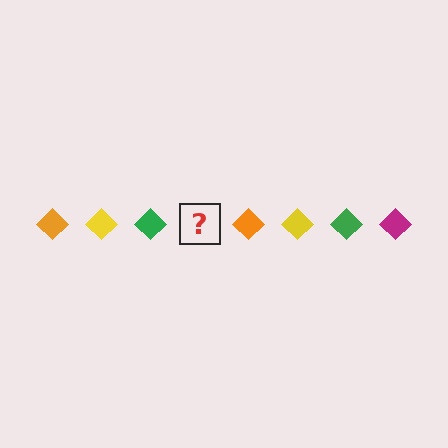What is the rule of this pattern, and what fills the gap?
The rule is that the pattern cycles through orange, yellow, green, magenta diamonds. The gap should be filled with a magenta diamond.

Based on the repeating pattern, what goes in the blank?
The blank should be a magenta diamond.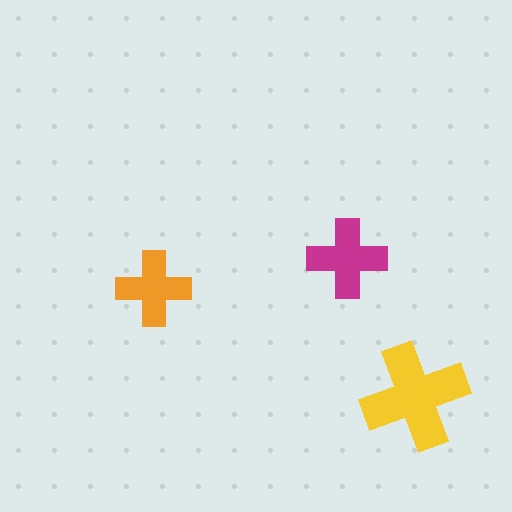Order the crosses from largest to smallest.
the yellow one, the magenta one, the orange one.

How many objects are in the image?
There are 3 objects in the image.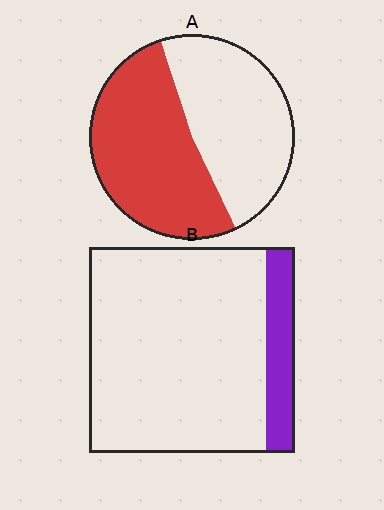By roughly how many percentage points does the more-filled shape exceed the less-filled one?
By roughly 40 percentage points (A over B).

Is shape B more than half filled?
No.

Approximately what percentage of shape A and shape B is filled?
A is approximately 50% and B is approximately 15%.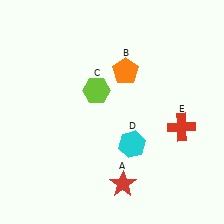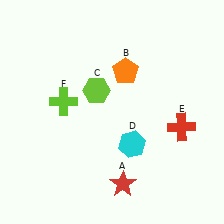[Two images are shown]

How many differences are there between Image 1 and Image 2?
There is 1 difference between the two images.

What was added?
A lime cross (F) was added in Image 2.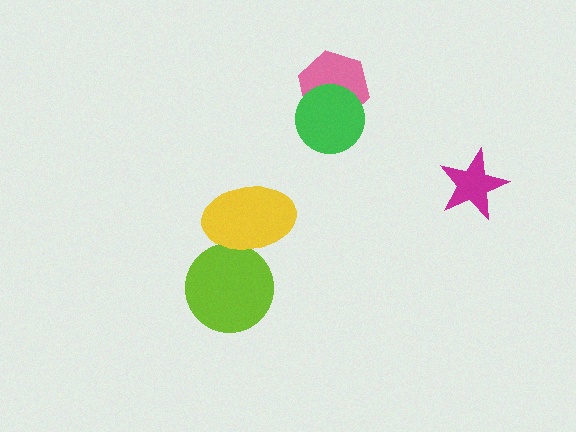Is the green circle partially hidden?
No, no other shape covers it.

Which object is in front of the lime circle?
The yellow ellipse is in front of the lime circle.